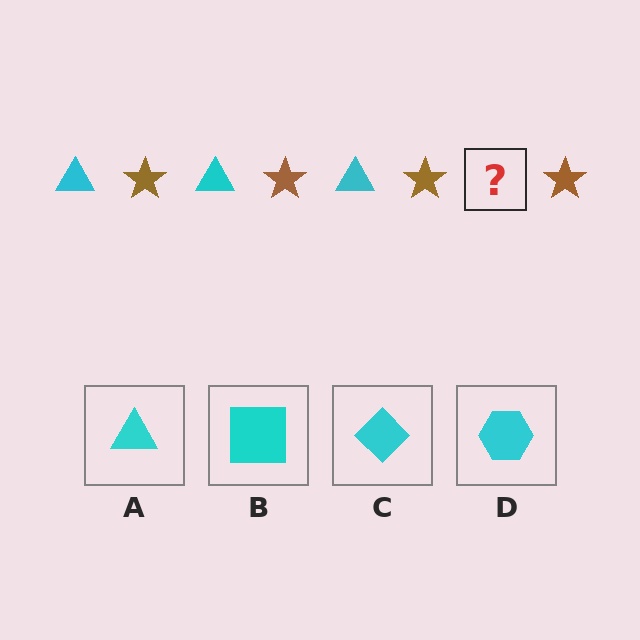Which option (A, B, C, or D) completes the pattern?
A.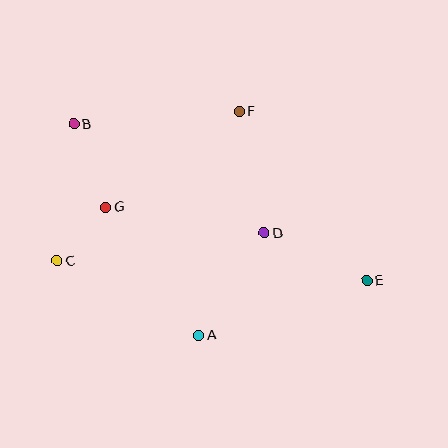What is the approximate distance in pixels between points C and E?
The distance between C and E is approximately 310 pixels.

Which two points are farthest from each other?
Points B and E are farthest from each other.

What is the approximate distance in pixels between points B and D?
The distance between B and D is approximately 219 pixels.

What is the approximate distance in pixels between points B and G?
The distance between B and G is approximately 89 pixels.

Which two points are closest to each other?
Points C and G are closest to each other.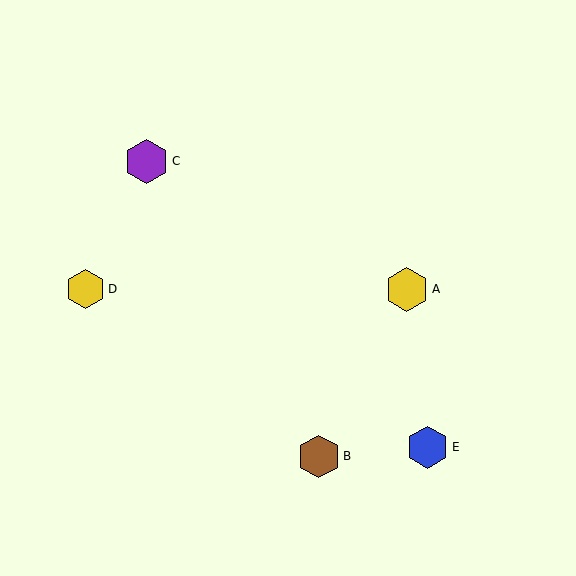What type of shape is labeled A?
Shape A is a yellow hexagon.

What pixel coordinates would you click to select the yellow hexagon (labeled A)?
Click at (407, 289) to select the yellow hexagon A.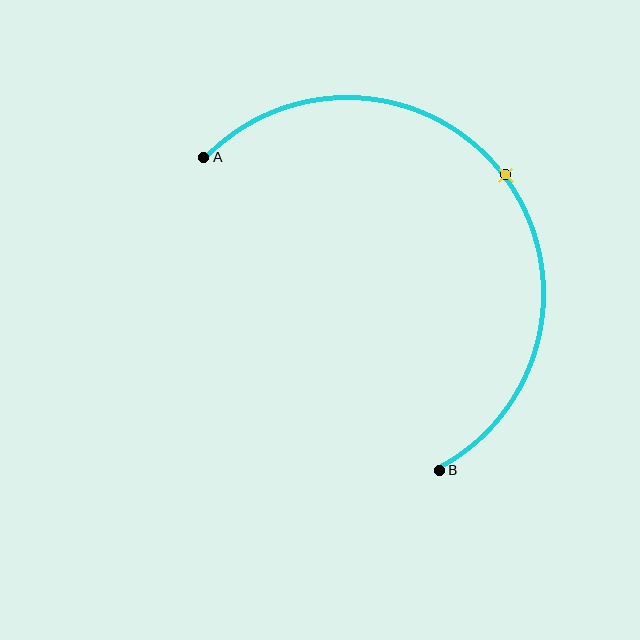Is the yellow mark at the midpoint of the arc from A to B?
Yes. The yellow mark lies on the arc at equal arc-length from both A and B — it is the arc midpoint.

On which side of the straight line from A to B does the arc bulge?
The arc bulges above and to the right of the straight line connecting A and B.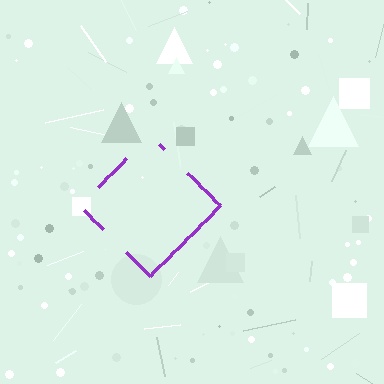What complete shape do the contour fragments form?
The contour fragments form a diamond.